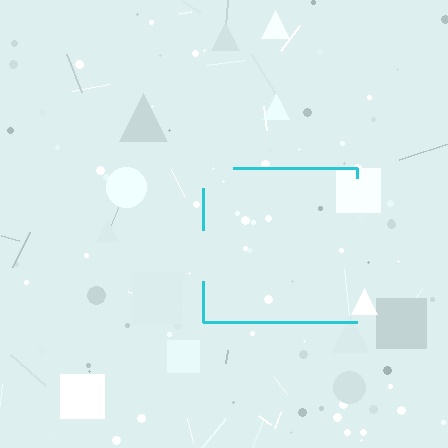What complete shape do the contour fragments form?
The contour fragments form a square.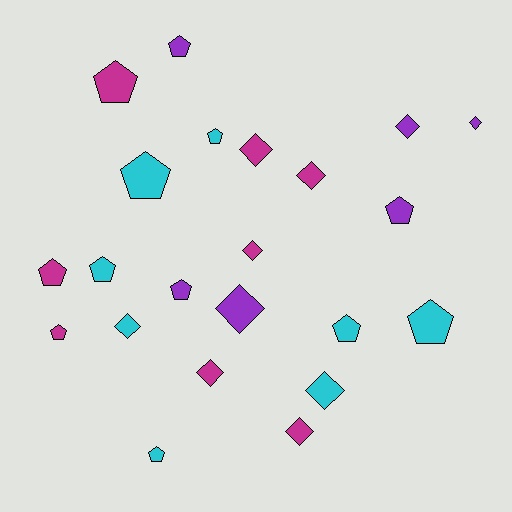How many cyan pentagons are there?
There are 6 cyan pentagons.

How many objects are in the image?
There are 22 objects.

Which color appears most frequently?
Cyan, with 8 objects.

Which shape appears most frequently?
Pentagon, with 12 objects.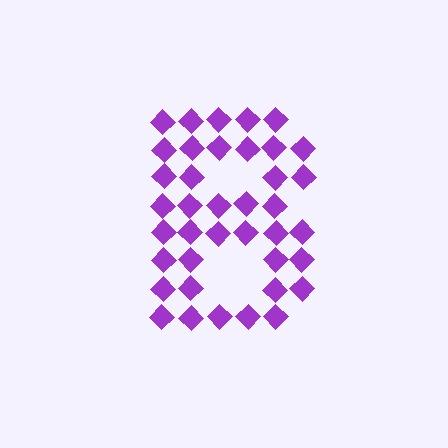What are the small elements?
The small elements are diamonds.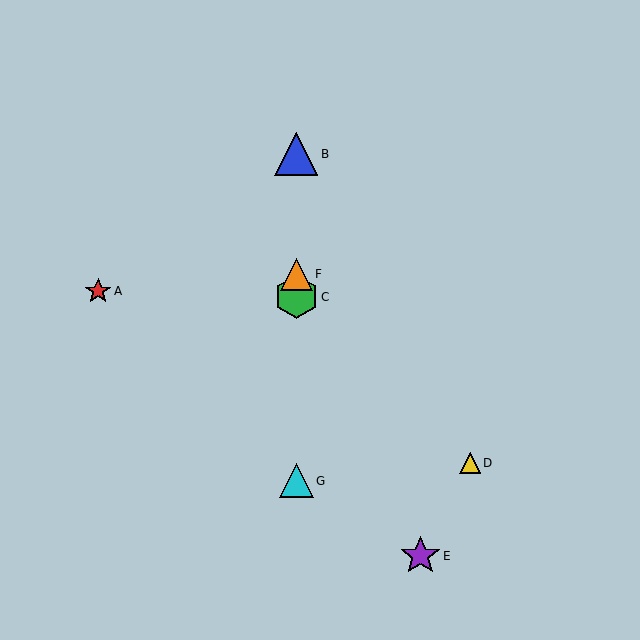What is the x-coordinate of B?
Object B is at x≈296.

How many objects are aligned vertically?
4 objects (B, C, F, G) are aligned vertically.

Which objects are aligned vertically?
Objects B, C, F, G are aligned vertically.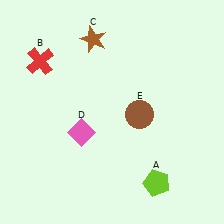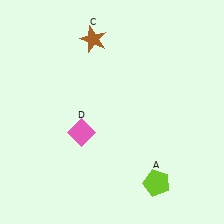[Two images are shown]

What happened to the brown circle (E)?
The brown circle (E) was removed in Image 2. It was in the bottom-right area of Image 1.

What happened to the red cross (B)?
The red cross (B) was removed in Image 2. It was in the top-left area of Image 1.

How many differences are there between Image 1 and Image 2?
There are 2 differences between the two images.